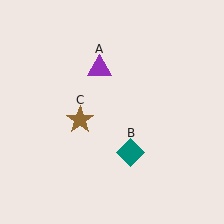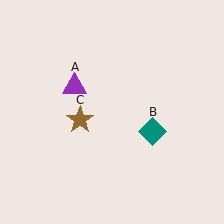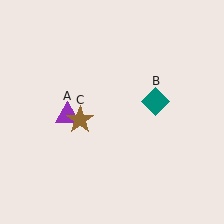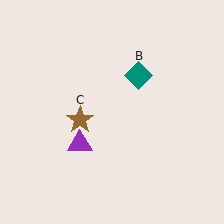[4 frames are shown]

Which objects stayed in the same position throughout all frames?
Brown star (object C) remained stationary.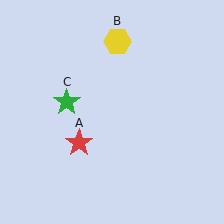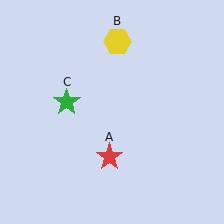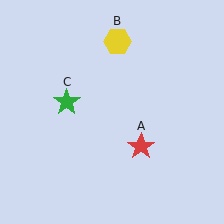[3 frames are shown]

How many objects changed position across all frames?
1 object changed position: red star (object A).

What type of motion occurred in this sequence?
The red star (object A) rotated counterclockwise around the center of the scene.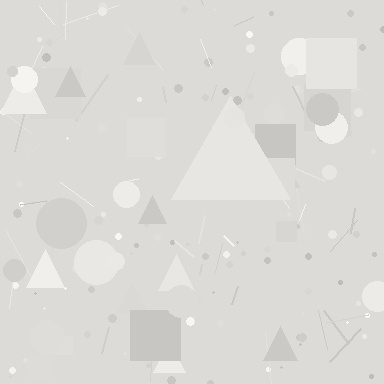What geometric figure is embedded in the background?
A triangle is embedded in the background.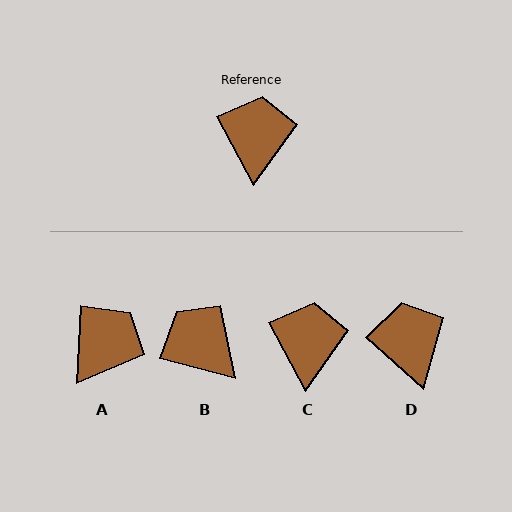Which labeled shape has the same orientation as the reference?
C.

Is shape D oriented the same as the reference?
No, it is off by about 20 degrees.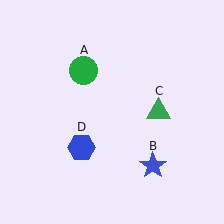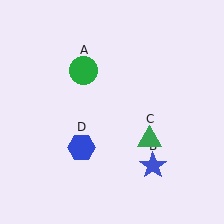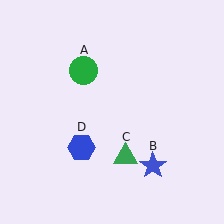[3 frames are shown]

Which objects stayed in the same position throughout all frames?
Green circle (object A) and blue star (object B) and blue hexagon (object D) remained stationary.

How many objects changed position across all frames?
1 object changed position: green triangle (object C).